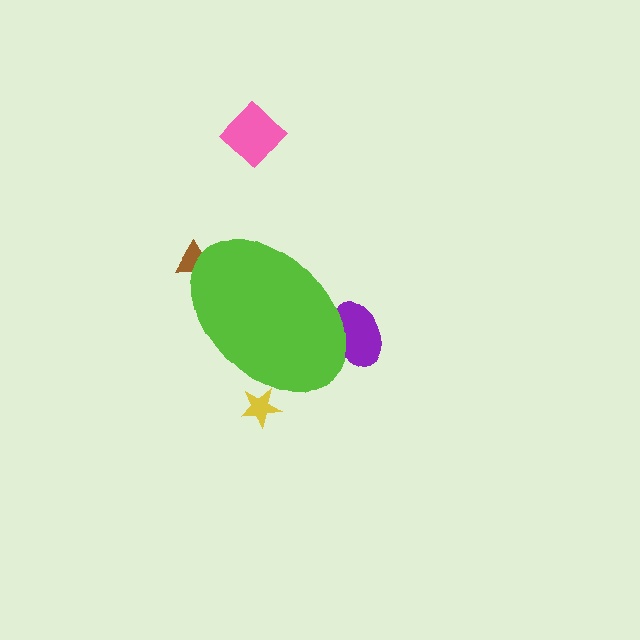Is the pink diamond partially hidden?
No, the pink diamond is fully visible.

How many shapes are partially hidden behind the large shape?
3 shapes are partially hidden.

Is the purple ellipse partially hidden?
Yes, the purple ellipse is partially hidden behind the lime ellipse.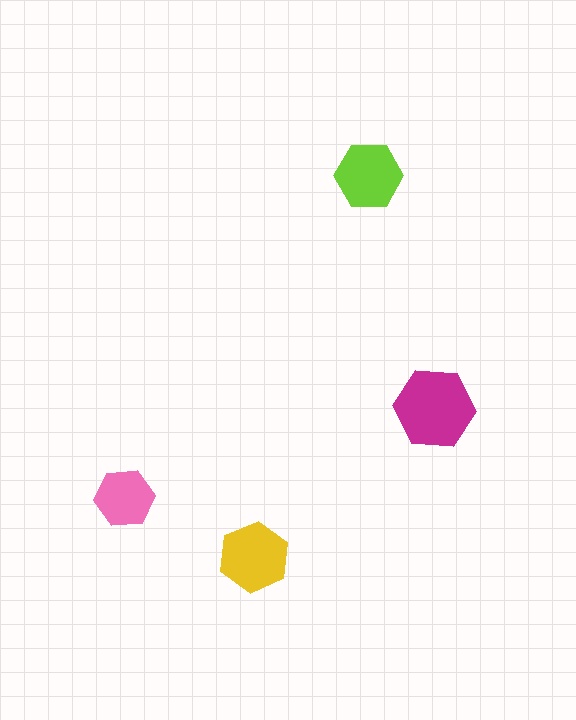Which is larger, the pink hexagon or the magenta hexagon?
The magenta one.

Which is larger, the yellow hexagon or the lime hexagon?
The yellow one.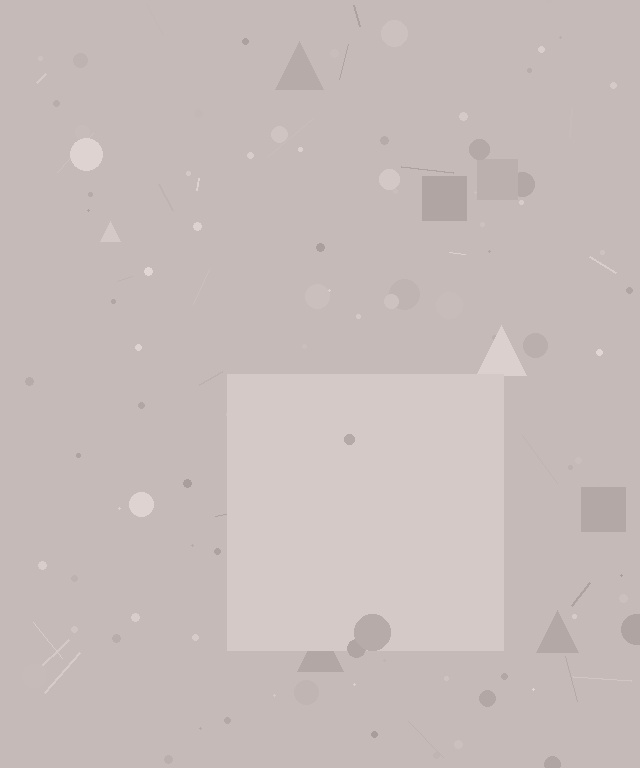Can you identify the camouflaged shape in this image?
The camouflaged shape is a square.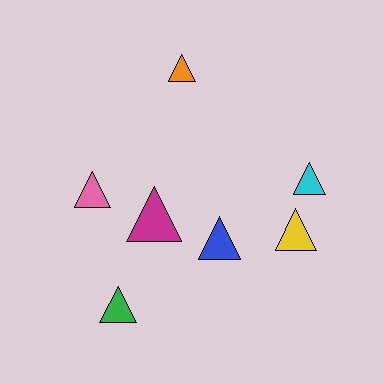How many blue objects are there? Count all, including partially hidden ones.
There is 1 blue object.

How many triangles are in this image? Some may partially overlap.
There are 7 triangles.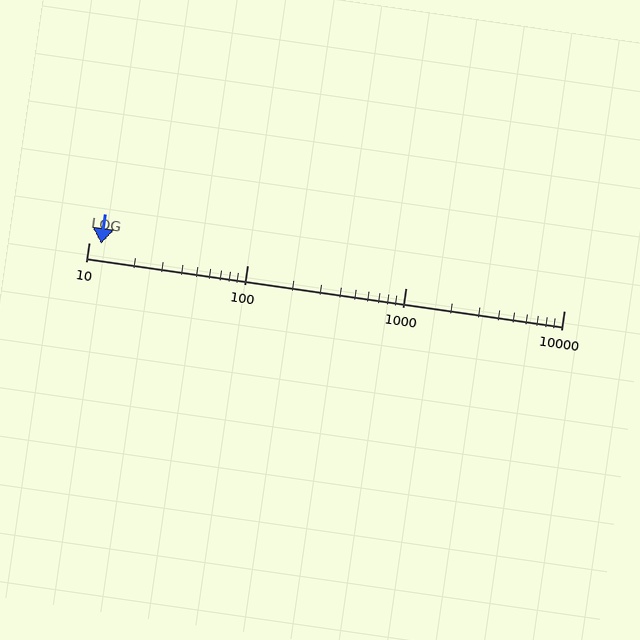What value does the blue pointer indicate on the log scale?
The pointer indicates approximately 12.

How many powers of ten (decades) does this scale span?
The scale spans 3 decades, from 10 to 10000.